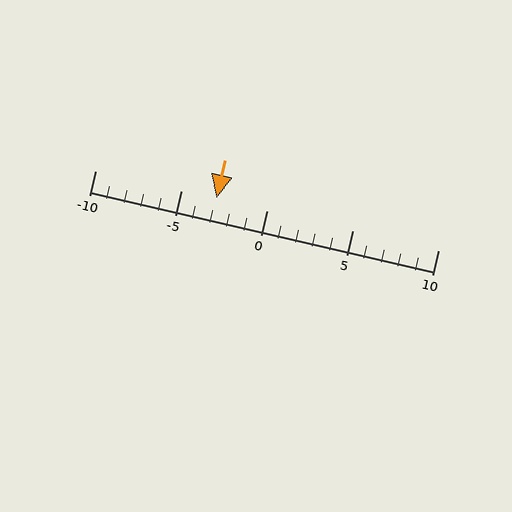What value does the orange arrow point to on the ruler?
The orange arrow points to approximately -3.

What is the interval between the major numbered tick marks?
The major tick marks are spaced 5 units apart.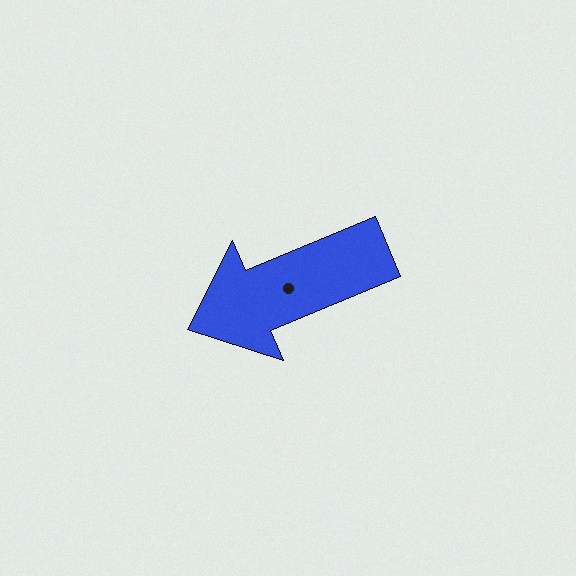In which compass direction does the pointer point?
Southwest.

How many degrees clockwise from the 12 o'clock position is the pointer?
Approximately 247 degrees.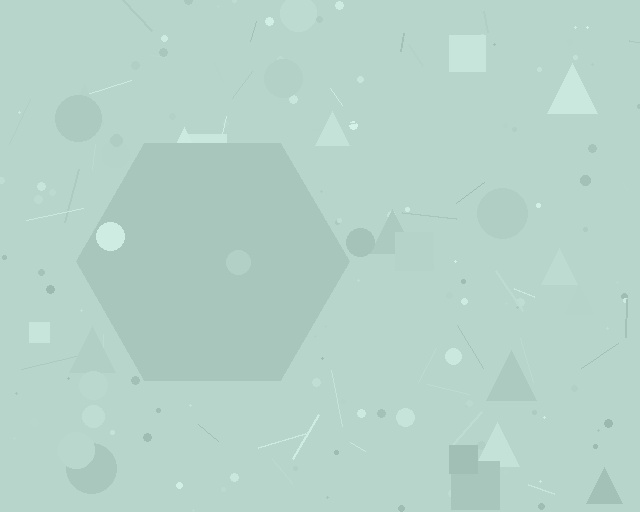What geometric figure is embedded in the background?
A hexagon is embedded in the background.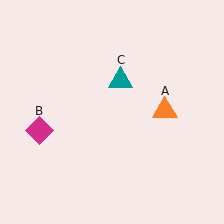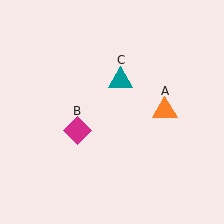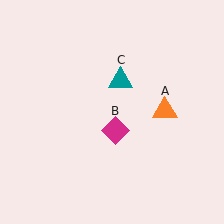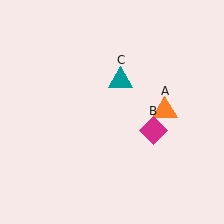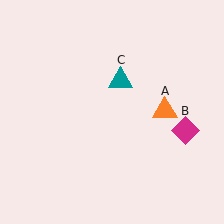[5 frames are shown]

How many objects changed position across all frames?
1 object changed position: magenta diamond (object B).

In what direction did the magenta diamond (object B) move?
The magenta diamond (object B) moved right.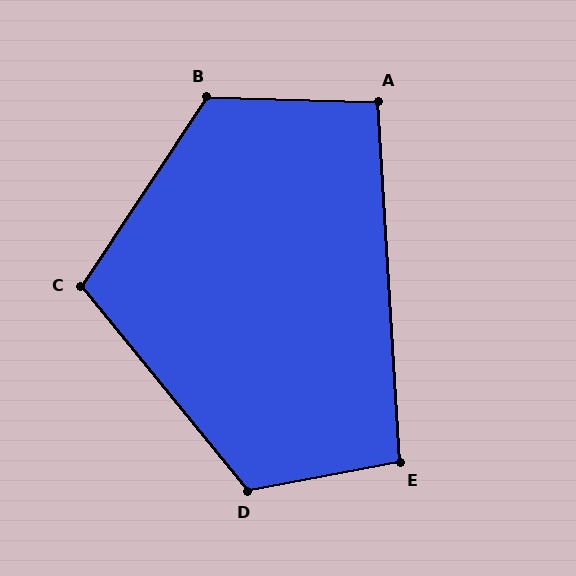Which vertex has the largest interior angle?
B, at approximately 122 degrees.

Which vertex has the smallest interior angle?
A, at approximately 95 degrees.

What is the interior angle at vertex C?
Approximately 107 degrees (obtuse).